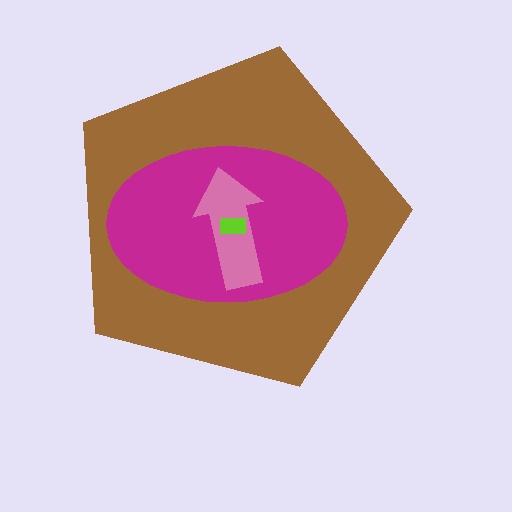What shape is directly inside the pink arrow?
The lime rectangle.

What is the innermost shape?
The lime rectangle.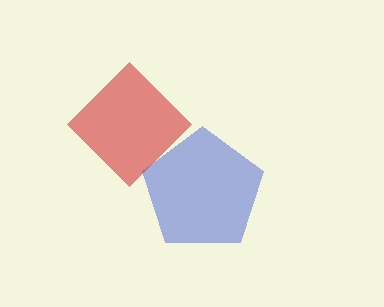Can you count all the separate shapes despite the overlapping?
Yes, there are 2 separate shapes.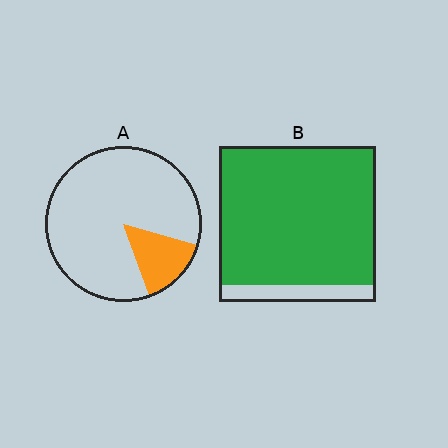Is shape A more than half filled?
No.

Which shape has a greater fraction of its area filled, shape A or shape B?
Shape B.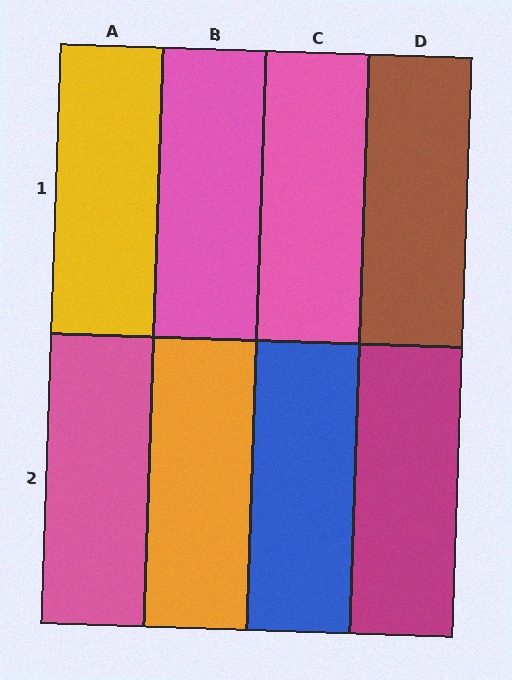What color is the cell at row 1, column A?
Yellow.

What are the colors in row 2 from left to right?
Pink, orange, blue, magenta.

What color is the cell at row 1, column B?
Pink.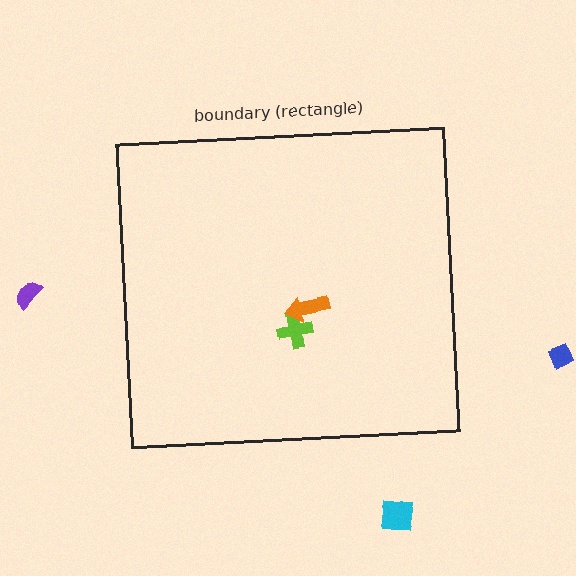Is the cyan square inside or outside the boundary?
Outside.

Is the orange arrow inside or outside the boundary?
Inside.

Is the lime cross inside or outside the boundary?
Inside.